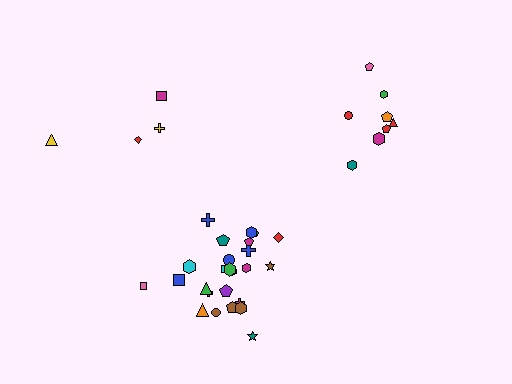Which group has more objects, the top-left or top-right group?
The top-right group.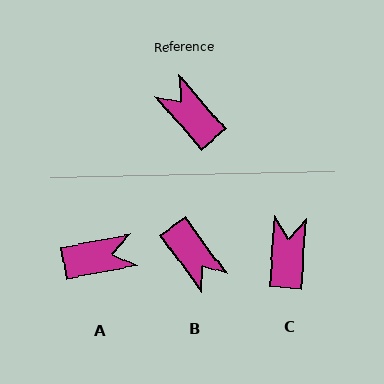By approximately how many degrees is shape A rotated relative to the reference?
Approximately 120 degrees clockwise.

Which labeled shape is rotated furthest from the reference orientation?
B, about 175 degrees away.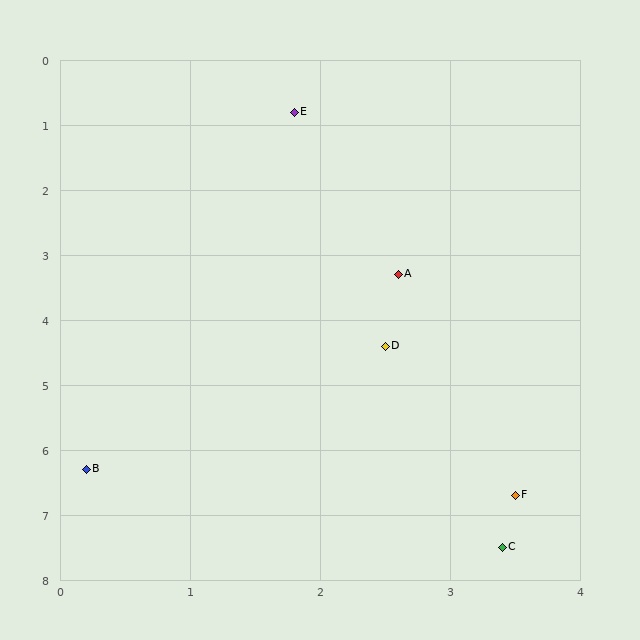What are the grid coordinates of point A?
Point A is at approximately (2.6, 3.3).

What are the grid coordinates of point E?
Point E is at approximately (1.8, 0.8).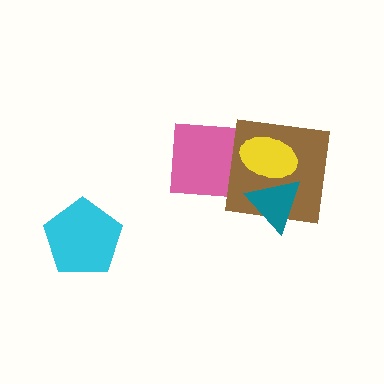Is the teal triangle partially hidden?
Yes, it is partially covered by another shape.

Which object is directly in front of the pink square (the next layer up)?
The brown square is directly in front of the pink square.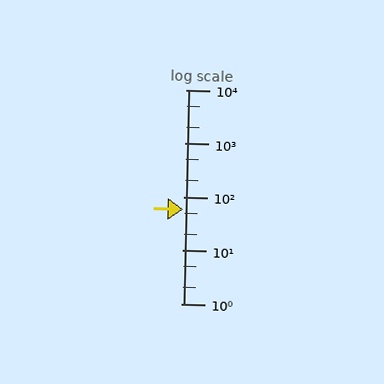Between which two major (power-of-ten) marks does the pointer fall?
The pointer is between 10 and 100.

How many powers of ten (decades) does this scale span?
The scale spans 4 decades, from 1 to 10000.